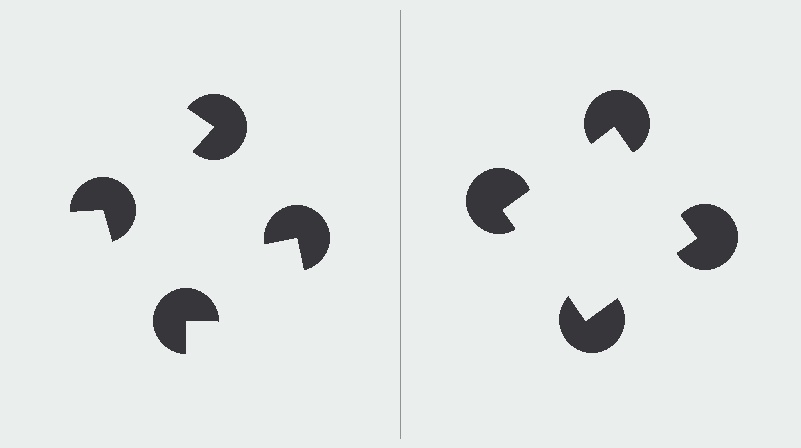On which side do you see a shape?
An illusory square appears on the right side. On the left side the wedge cuts are rotated, so no coherent shape forms.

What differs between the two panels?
The pac-man discs are positioned identically on both sides; only the wedge orientations differ. On the right they align to a square; on the left they are misaligned.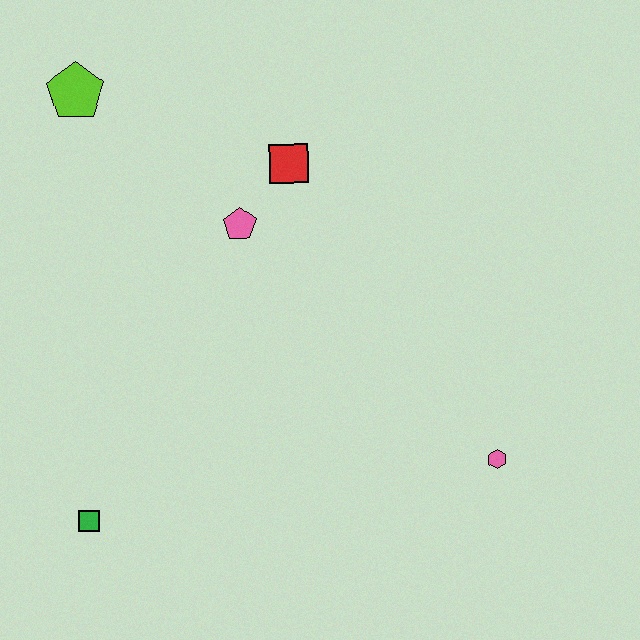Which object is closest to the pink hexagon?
The pink pentagon is closest to the pink hexagon.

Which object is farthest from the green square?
The lime pentagon is farthest from the green square.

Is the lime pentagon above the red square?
Yes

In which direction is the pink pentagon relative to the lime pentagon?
The pink pentagon is to the right of the lime pentagon.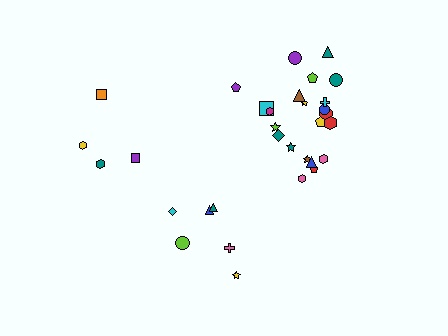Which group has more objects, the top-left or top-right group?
The top-right group.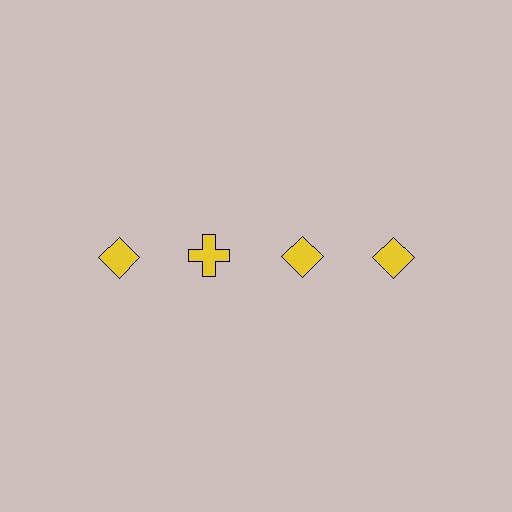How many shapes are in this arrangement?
There are 4 shapes arranged in a grid pattern.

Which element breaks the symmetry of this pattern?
The yellow cross in the top row, second from left column breaks the symmetry. All other shapes are yellow diamonds.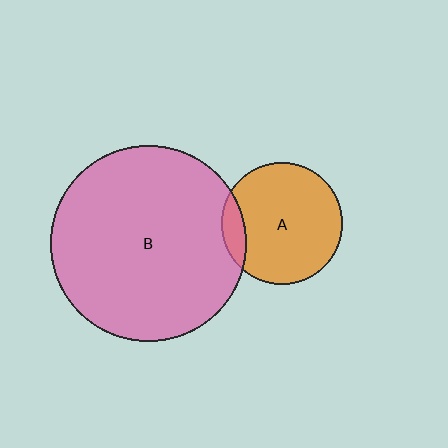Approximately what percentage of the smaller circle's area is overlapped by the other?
Approximately 10%.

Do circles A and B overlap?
Yes.